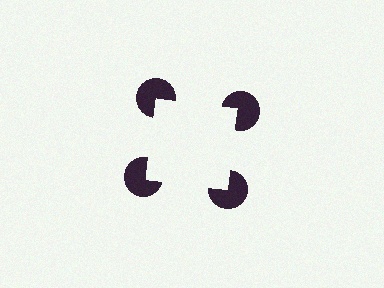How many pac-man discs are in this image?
There are 4 — one at each vertex of the illusory square.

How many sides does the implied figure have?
4 sides.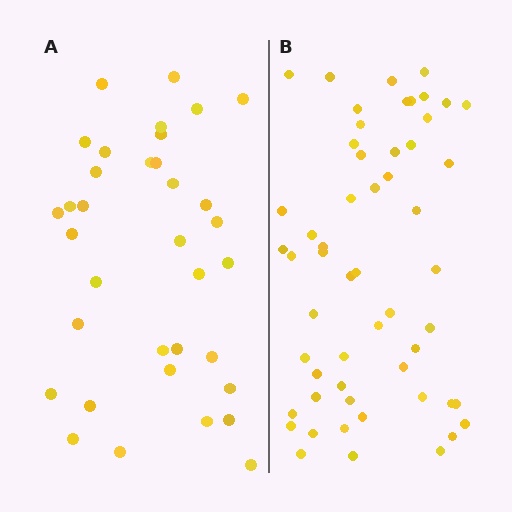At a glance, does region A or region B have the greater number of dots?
Region B (the right region) has more dots.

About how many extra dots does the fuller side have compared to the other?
Region B has approximately 20 more dots than region A.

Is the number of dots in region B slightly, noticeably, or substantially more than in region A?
Region B has substantially more. The ratio is roughly 1.6 to 1.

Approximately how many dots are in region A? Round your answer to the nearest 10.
About 40 dots. (The exact count is 35, which rounds to 40.)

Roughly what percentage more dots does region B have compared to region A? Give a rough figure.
About 55% more.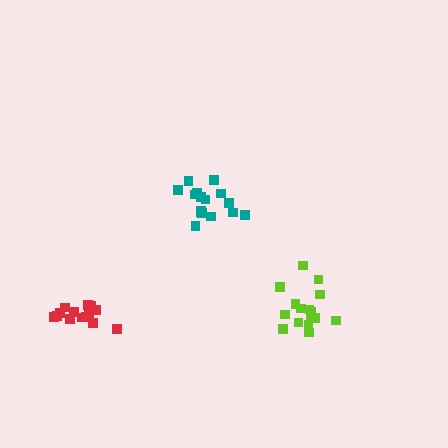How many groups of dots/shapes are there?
There are 3 groups.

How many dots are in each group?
Group 1: 16 dots, Group 2: 16 dots, Group 3: 14 dots (46 total).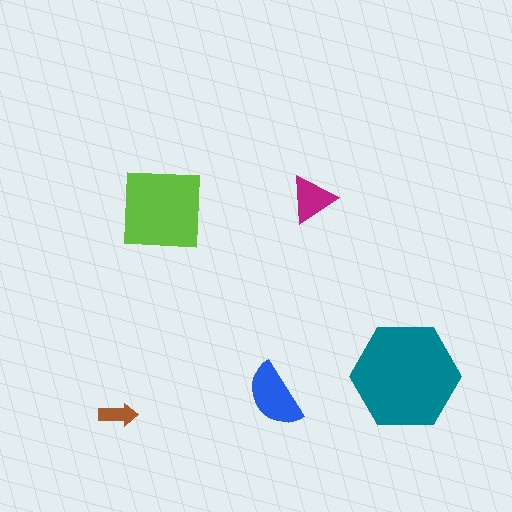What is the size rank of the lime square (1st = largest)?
2nd.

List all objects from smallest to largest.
The brown arrow, the magenta triangle, the blue semicircle, the lime square, the teal hexagon.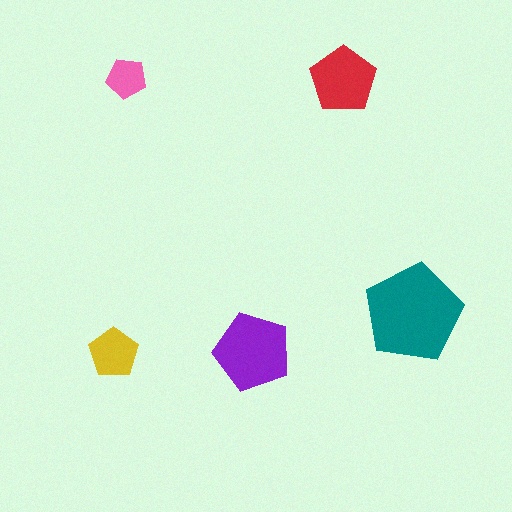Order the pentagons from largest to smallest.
the teal one, the purple one, the red one, the yellow one, the pink one.